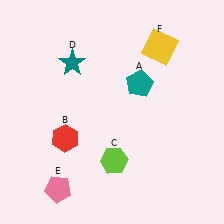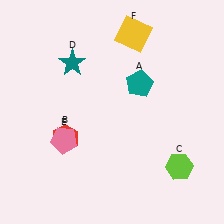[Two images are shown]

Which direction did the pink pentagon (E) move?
The pink pentagon (E) moved up.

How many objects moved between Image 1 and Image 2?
3 objects moved between the two images.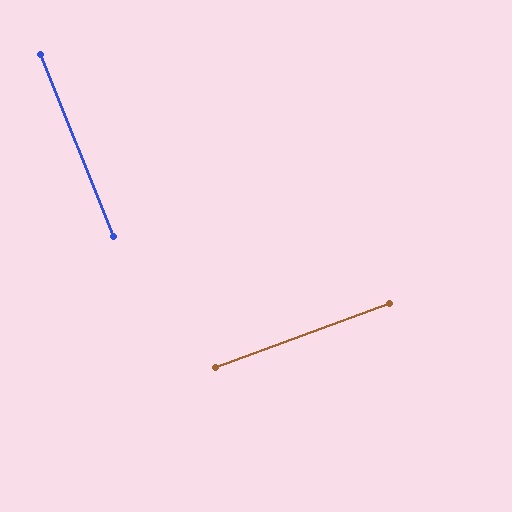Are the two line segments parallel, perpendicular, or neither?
Perpendicular — they meet at approximately 88°.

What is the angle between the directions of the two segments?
Approximately 88 degrees.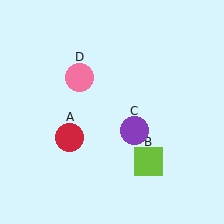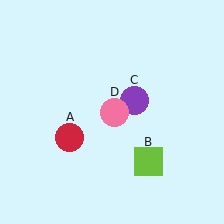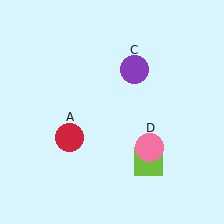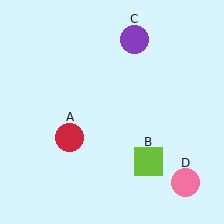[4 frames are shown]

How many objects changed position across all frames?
2 objects changed position: purple circle (object C), pink circle (object D).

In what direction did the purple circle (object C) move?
The purple circle (object C) moved up.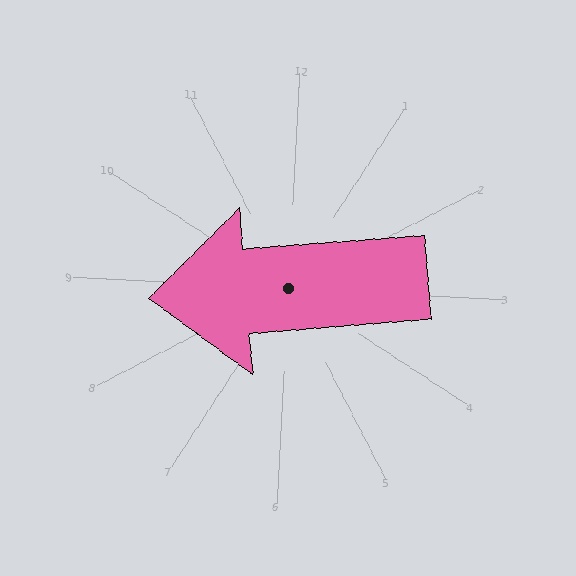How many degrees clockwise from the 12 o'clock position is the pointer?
Approximately 263 degrees.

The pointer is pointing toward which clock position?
Roughly 9 o'clock.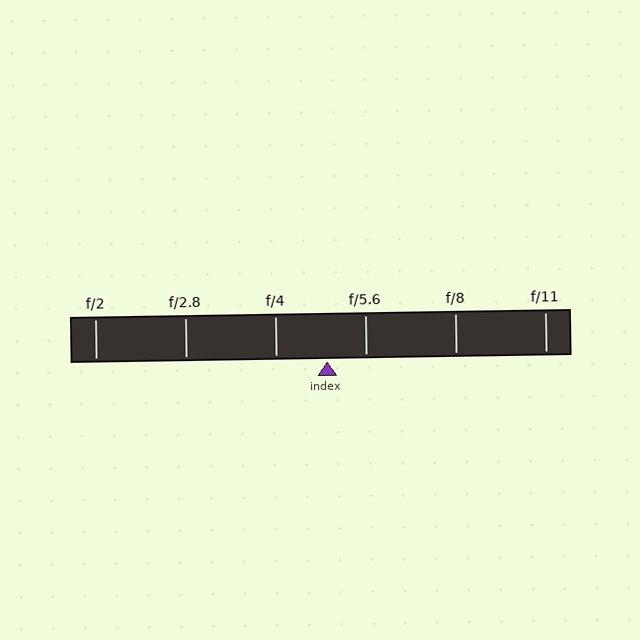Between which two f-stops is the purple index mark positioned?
The index mark is between f/4 and f/5.6.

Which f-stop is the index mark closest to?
The index mark is closest to f/5.6.